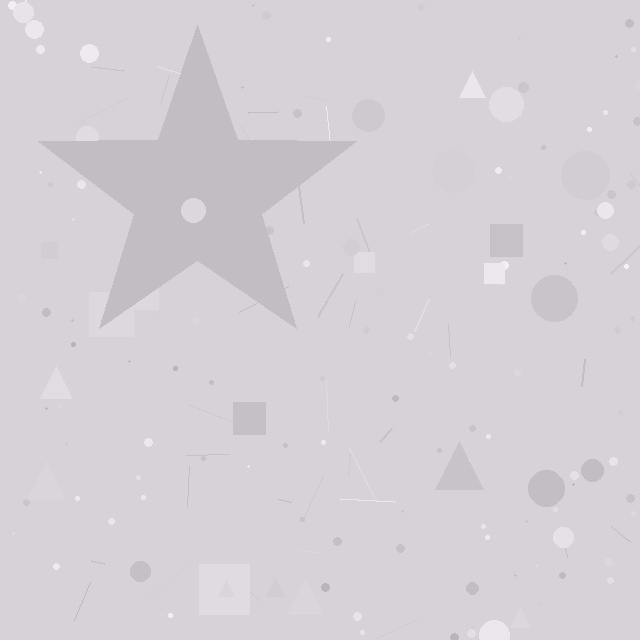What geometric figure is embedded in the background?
A star is embedded in the background.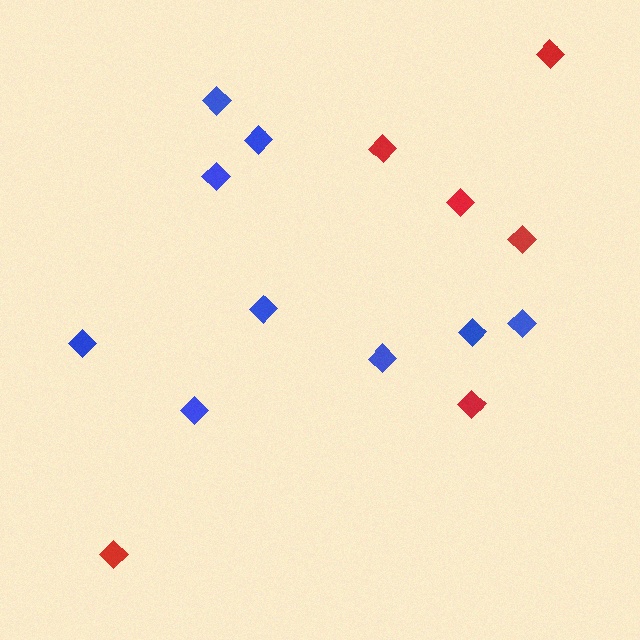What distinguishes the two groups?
There are 2 groups: one group of red diamonds (6) and one group of blue diamonds (9).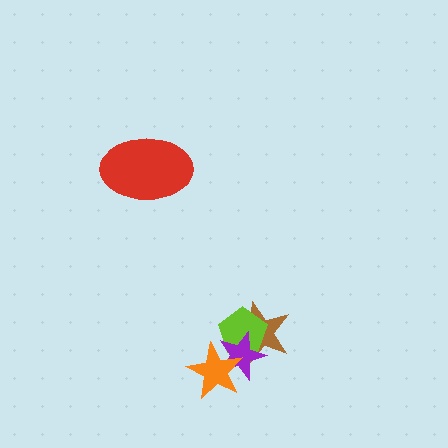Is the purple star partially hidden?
Yes, it is partially covered by another shape.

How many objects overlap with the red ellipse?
0 objects overlap with the red ellipse.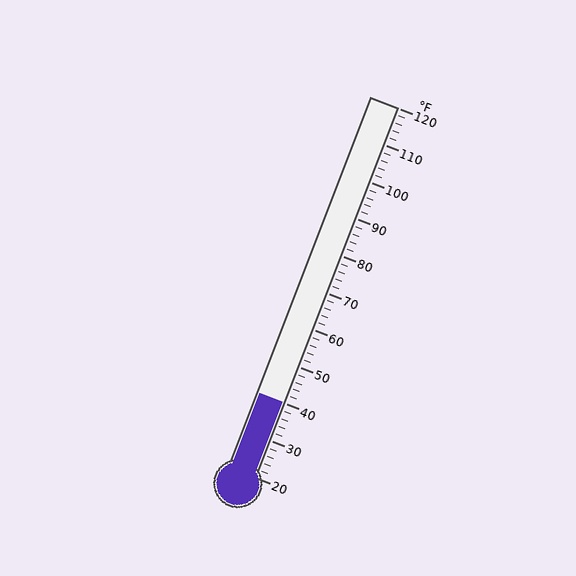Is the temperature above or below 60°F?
The temperature is below 60°F.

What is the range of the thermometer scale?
The thermometer scale ranges from 20°F to 120°F.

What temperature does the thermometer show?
The thermometer shows approximately 40°F.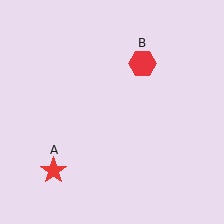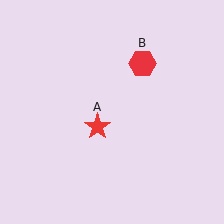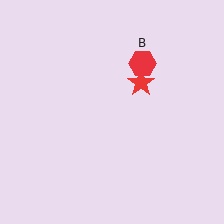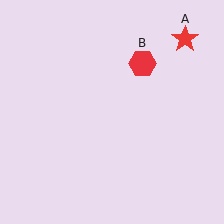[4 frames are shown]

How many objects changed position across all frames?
1 object changed position: red star (object A).